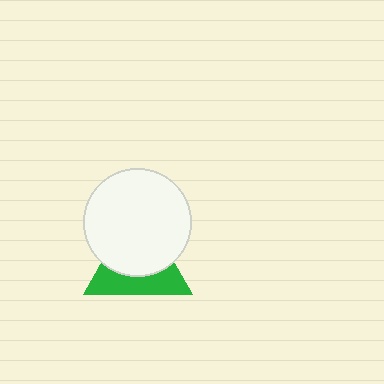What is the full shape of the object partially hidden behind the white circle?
The partially hidden object is a green triangle.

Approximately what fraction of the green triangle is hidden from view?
Roughly 57% of the green triangle is hidden behind the white circle.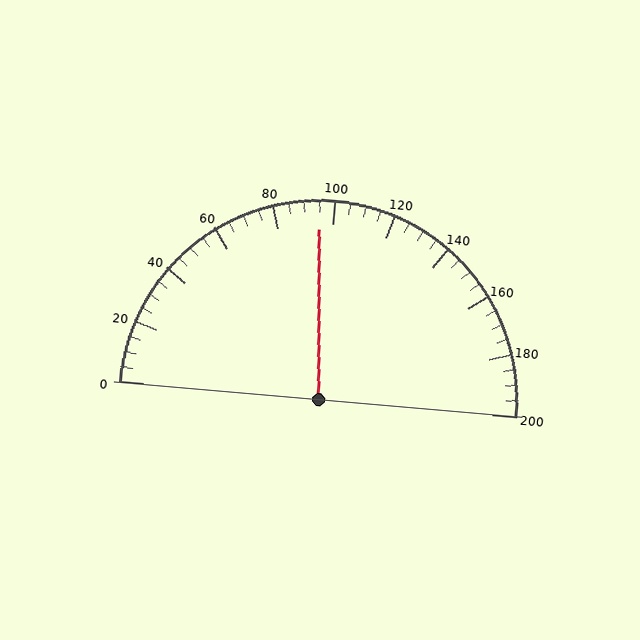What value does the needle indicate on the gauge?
The needle indicates approximately 95.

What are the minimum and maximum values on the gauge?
The gauge ranges from 0 to 200.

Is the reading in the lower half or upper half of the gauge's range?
The reading is in the lower half of the range (0 to 200).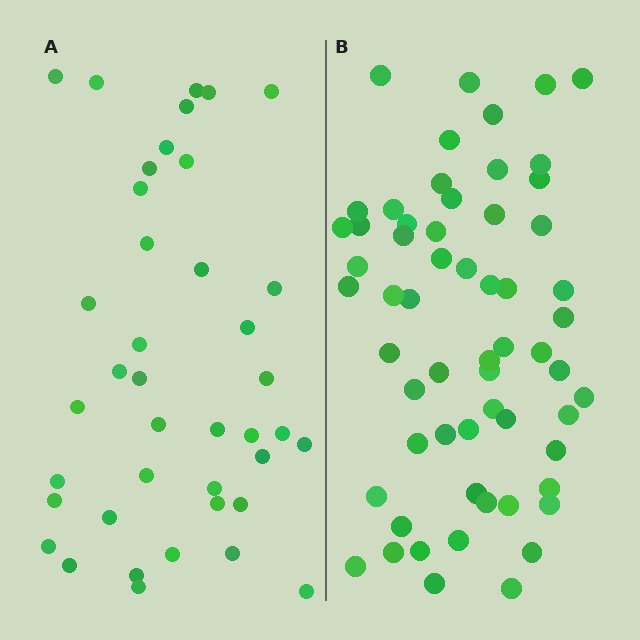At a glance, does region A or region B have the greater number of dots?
Region B (the right region) has more dots.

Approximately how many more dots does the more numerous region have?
Region B has approximately 20 more dots than region A.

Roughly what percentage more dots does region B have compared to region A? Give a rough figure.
About 50% more.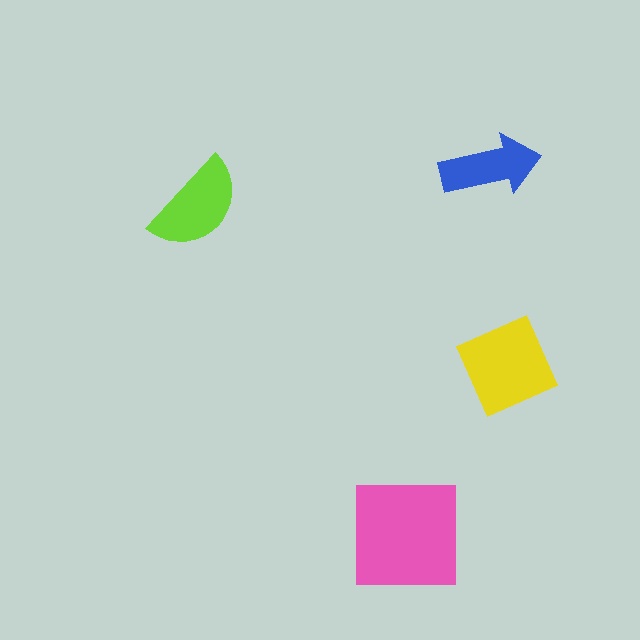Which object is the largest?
The pink square.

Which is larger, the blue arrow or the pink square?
The pink square.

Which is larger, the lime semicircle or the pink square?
The pink square.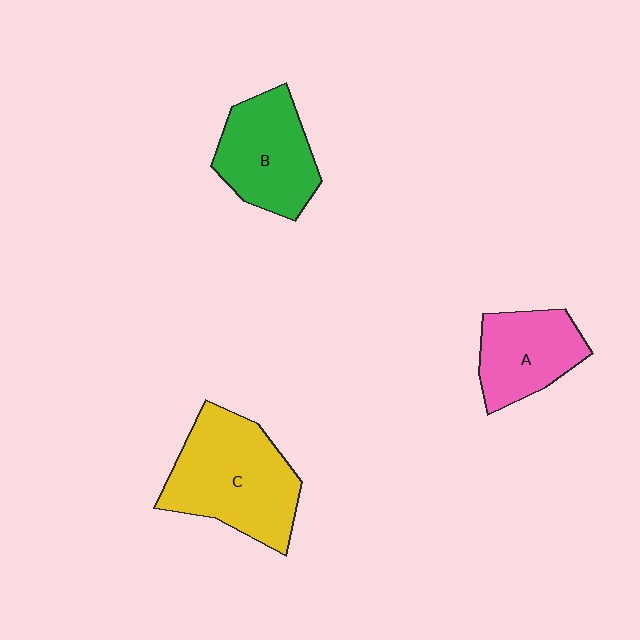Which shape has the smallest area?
Shape A (pink).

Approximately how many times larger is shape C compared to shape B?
Approximately 1.3 times.